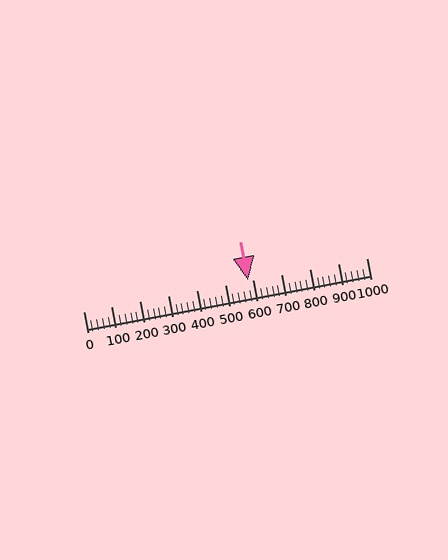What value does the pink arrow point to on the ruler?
The pink arrow points to approximately 580.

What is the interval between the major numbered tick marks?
The major tick marks are spaced 100 units apart.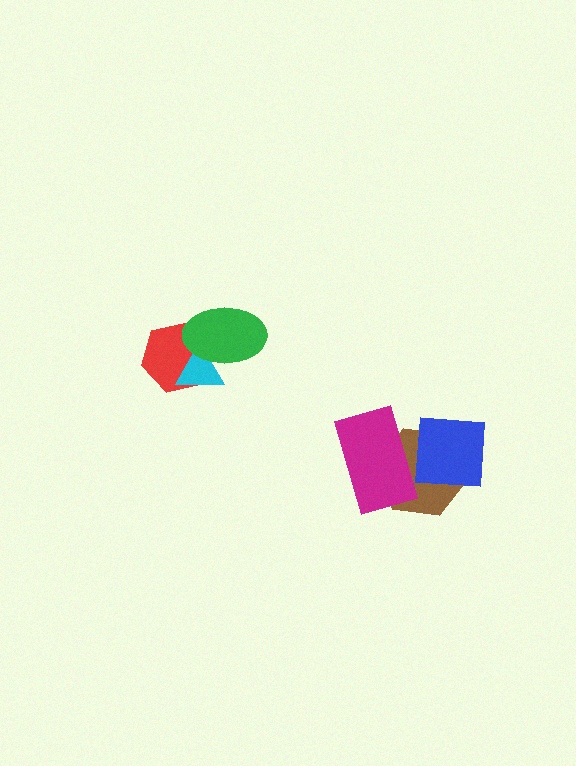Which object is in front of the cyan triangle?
The green ellipse is in front of the cyan triangle.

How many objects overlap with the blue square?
1 object overlaps with the blue square.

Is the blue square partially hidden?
No, no other shape covers it.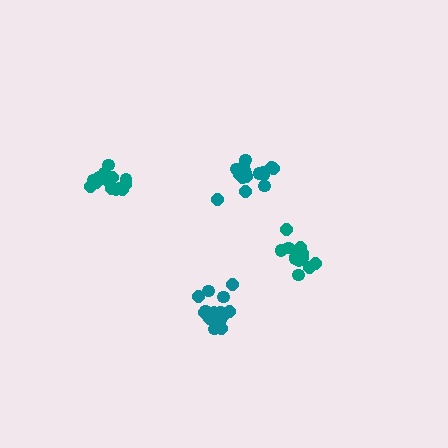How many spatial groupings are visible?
There are 4 spatial groupings.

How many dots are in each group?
Group 1: 13 dots, Group 2: 18 dots, Group 3: 16 dots, Group 4: 15 dots (62 total).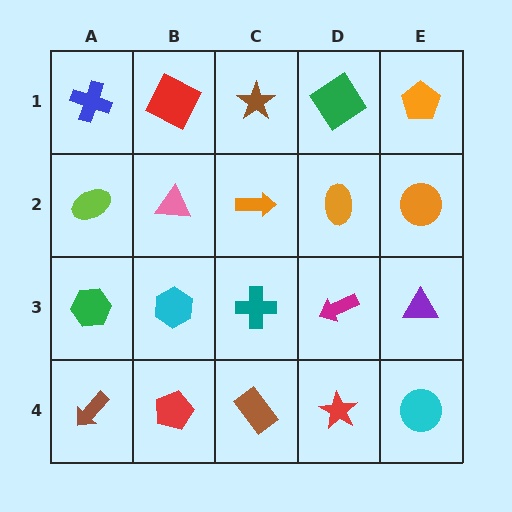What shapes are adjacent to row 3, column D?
An orange ellipse (row 2, column D), a red star (row 4, column D), a teal cross (row 3, column C), a purple triangle (row 3, column E).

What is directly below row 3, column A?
A brown arrow.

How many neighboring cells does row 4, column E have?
2.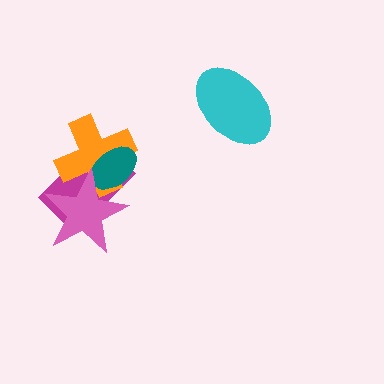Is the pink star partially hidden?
No, no other shape covers it.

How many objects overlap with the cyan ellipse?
0 objects overlap with the cyan ellipse.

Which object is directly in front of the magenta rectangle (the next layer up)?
The orange cross is directly in front of the magenta rectangle.